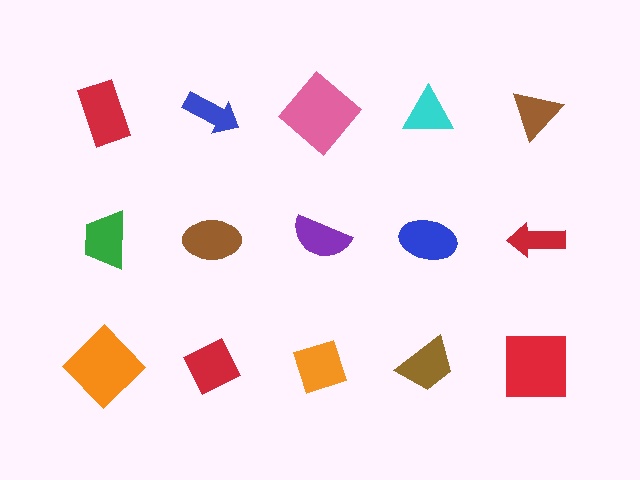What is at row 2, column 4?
A blue ellipse.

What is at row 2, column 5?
A red arrow.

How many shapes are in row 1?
5 shapes.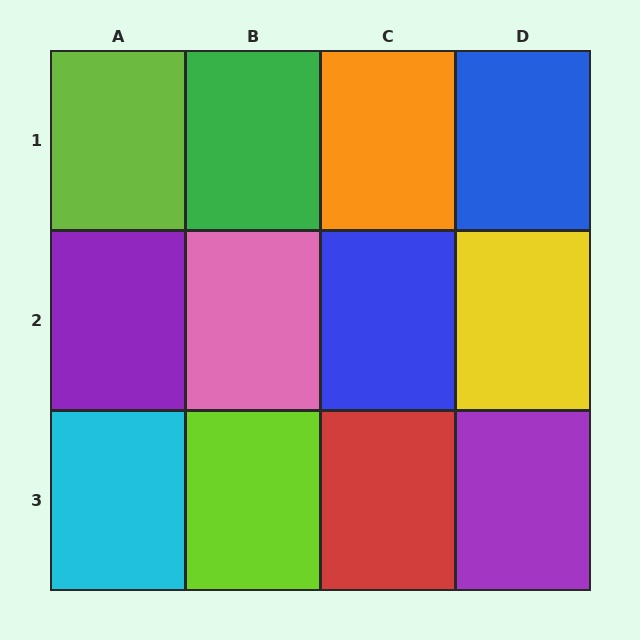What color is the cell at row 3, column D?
Purple.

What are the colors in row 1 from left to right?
Lime, green, orange, blue.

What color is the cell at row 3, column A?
Cyan.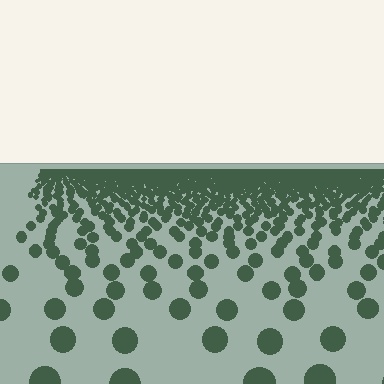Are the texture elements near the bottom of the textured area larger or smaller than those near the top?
Larger. Near the bottom, elements are closer to the viewer and appear at a bigger on-screen size.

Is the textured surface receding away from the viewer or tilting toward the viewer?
The surface is receding away from the viewer. Texture elements get smaller and denser toward the top.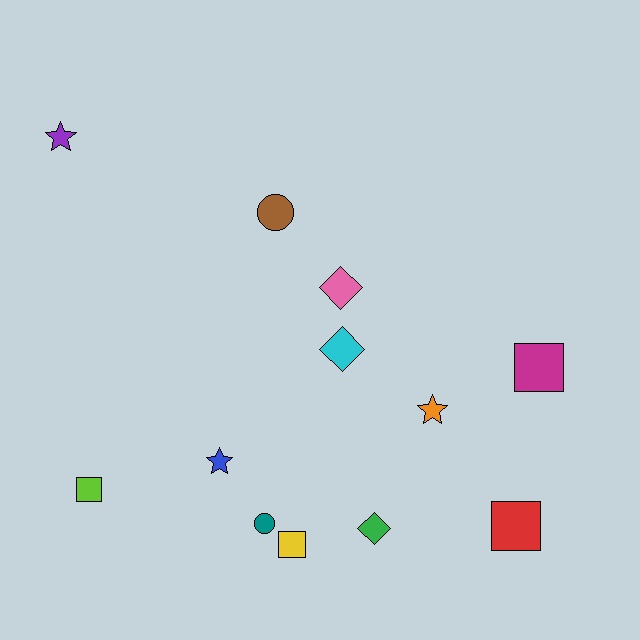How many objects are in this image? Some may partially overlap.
There are 12 objects.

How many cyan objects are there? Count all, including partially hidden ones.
There is 1 cyan object.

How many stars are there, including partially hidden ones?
There are 3 stars.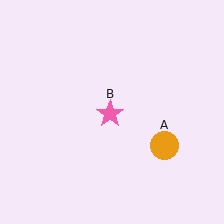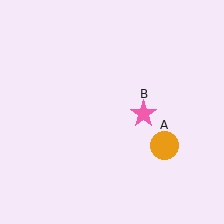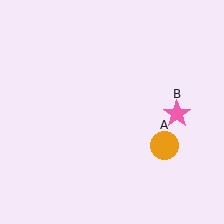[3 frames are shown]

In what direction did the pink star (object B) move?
The pink star (object B) moved right.